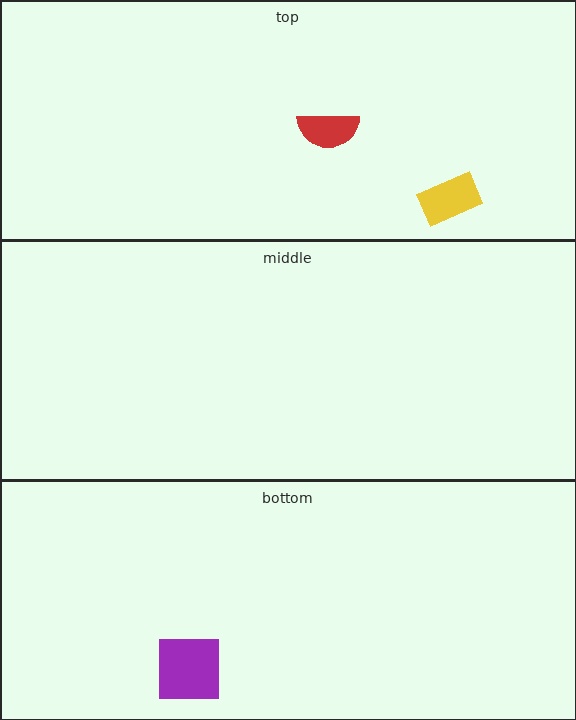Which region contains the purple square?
The bottom region.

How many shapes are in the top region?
2.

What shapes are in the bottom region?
The purple square.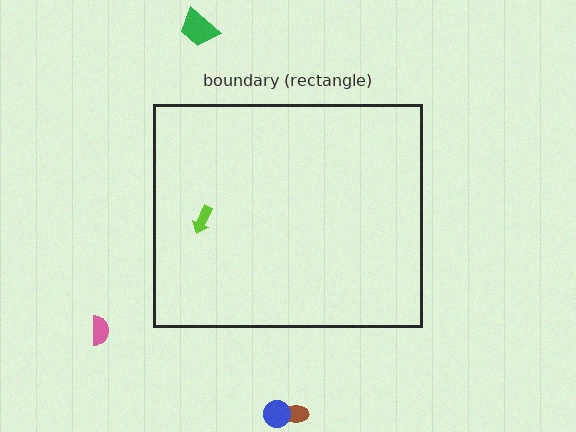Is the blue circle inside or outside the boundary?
Outside.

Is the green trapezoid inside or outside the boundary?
Outside.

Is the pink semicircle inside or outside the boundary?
Outside.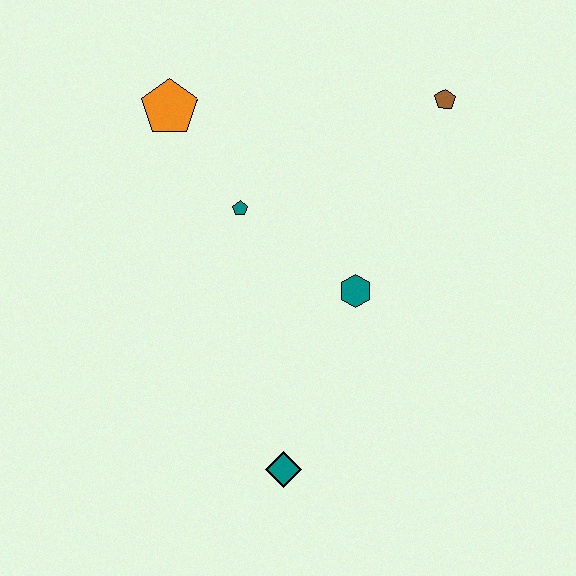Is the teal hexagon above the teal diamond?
Yes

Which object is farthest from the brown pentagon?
The teal diamond is farthest from the brown pentagon.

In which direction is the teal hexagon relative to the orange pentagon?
The teal hexagon is to the right of the orange pentagon.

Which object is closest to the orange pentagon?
The teal pentagon is closest to the orange pentagon.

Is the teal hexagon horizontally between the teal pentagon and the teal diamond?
No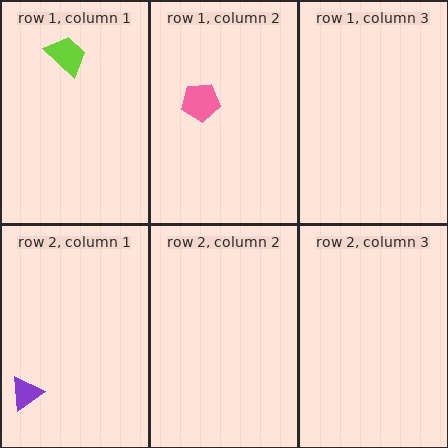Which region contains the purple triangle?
The row 2, column 1 region.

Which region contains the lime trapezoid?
The row 1, column 1 region.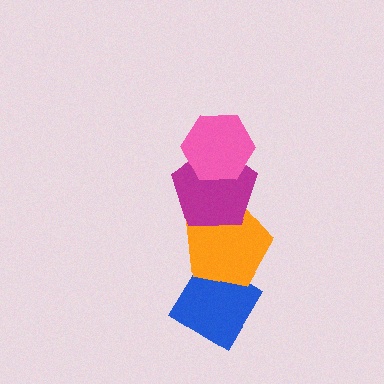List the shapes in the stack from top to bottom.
From top to bottom: the pink hexagon, the magenta pentagon, the orange pentagon, the blue diamond.